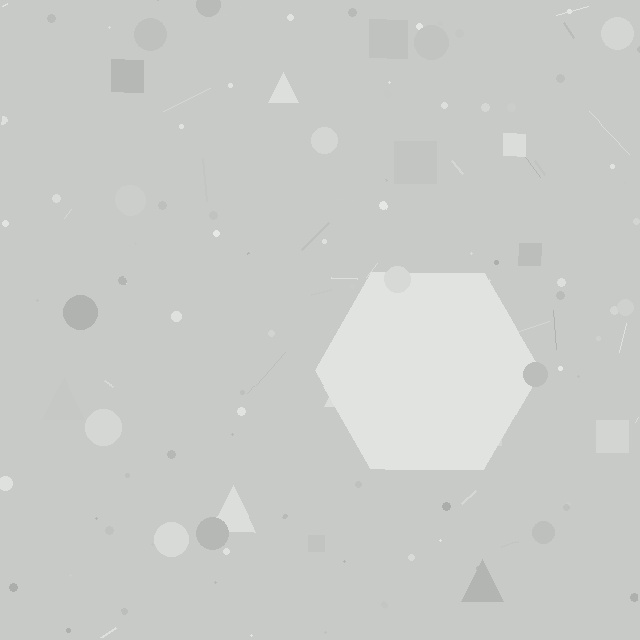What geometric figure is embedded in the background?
A hexagon is embedded in the background.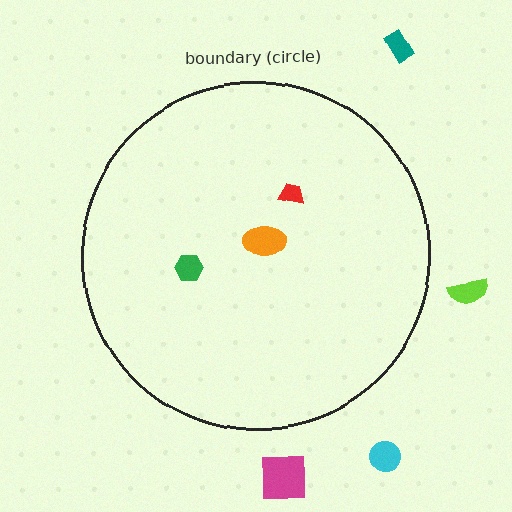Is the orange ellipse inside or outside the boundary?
Inside.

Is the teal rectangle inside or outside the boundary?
Outside.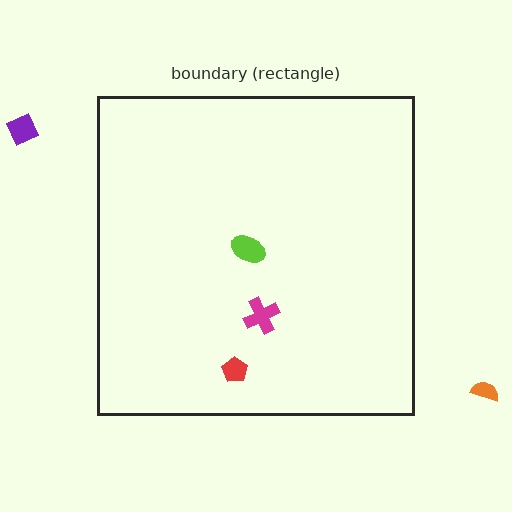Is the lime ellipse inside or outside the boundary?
Inside.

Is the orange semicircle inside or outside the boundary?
Outside.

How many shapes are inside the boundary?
3 inside, 2 outside.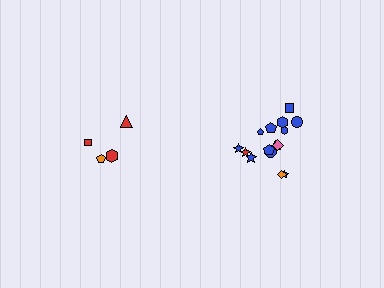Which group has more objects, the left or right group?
The right group.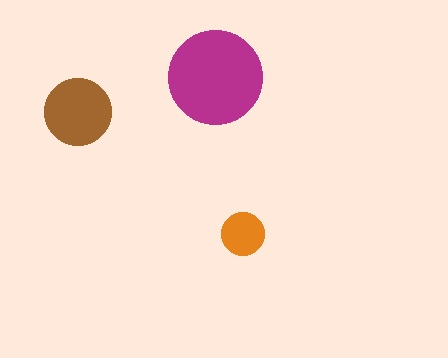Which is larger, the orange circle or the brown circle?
The brown one.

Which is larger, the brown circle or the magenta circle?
The magenta one.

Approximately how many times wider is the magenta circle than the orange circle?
About 2 times wider.